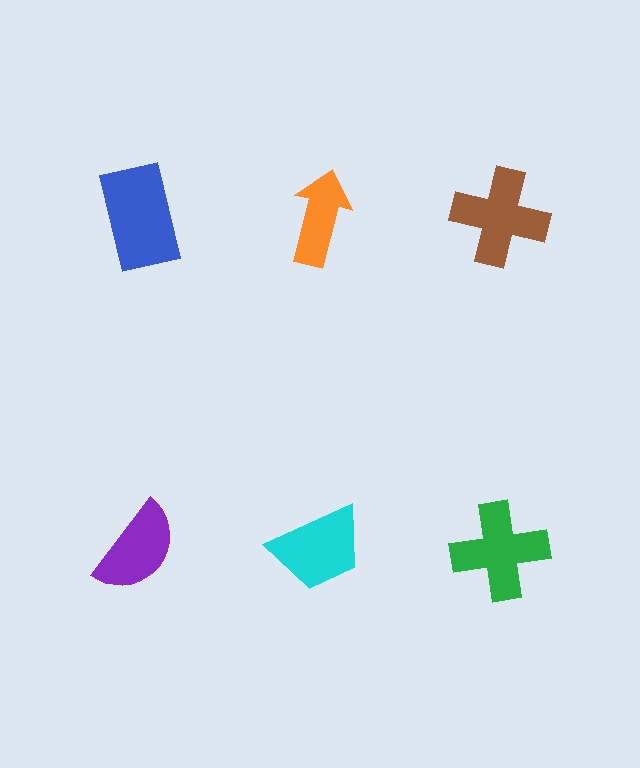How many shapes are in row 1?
3 shapes.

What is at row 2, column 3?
A green cross.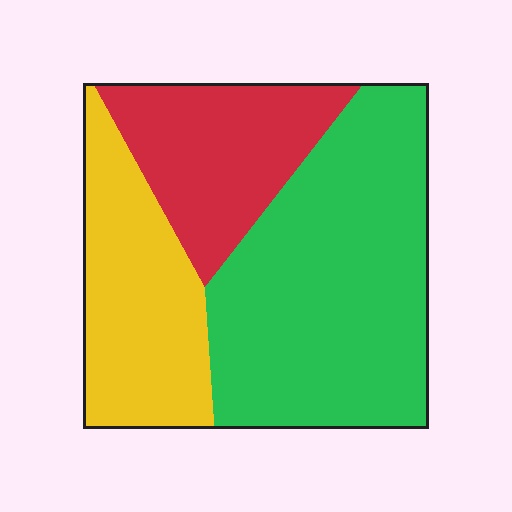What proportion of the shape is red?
Red covers about 25% of the shape.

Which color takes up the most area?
Green, at roughly 50%.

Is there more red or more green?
Green.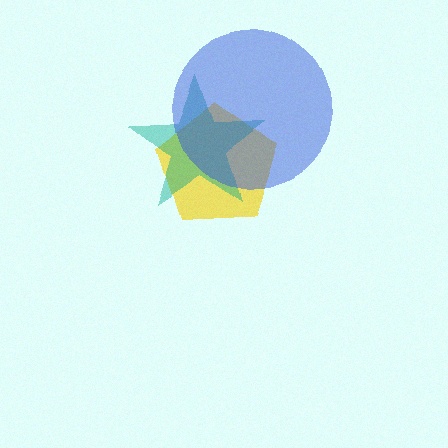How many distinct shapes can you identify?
There are 3 distinct shapes: a yellow pentagon, a teal star, a blue circle.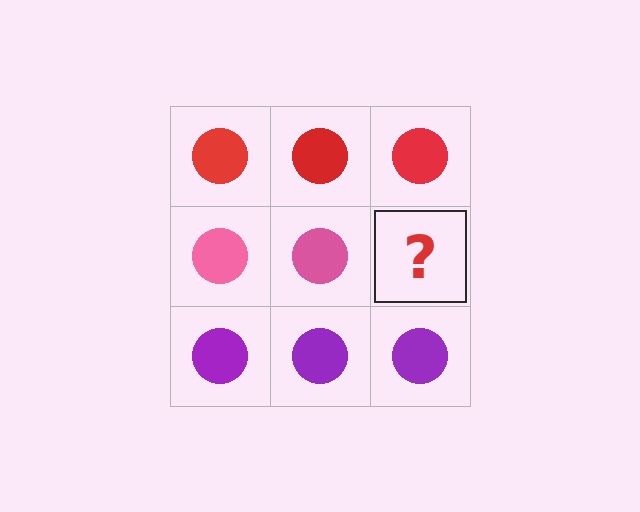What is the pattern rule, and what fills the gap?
The rule is that each row has a consistent color. The gap should be filled with a pink circle.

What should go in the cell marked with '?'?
The missing cell should contain a pink circle.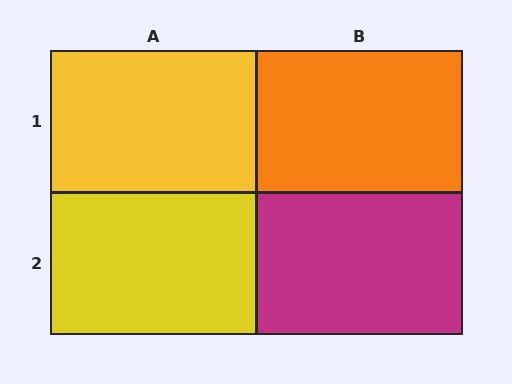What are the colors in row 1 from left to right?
Yellow, orange.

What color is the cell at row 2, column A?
Yellow.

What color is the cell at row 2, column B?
Magenta.